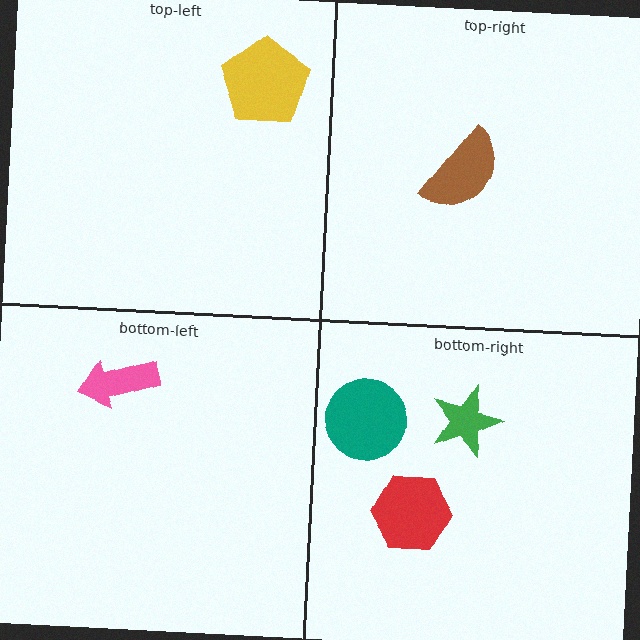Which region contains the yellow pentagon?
The top-left region.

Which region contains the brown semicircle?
The top-right region.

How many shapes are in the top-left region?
1.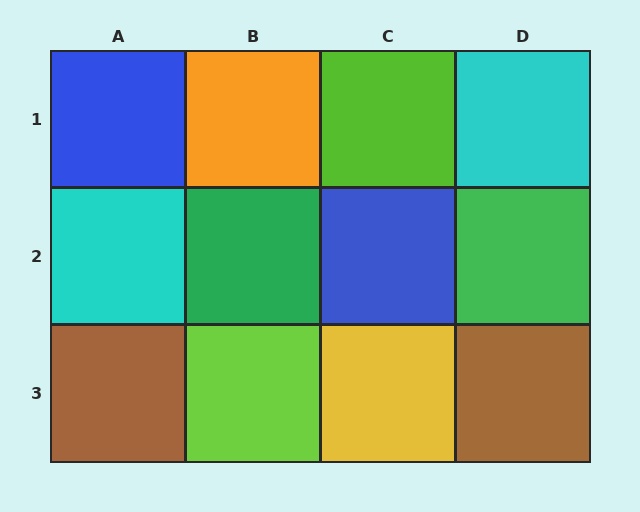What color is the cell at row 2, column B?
Green.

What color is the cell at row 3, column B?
Lime.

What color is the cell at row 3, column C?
Yellow.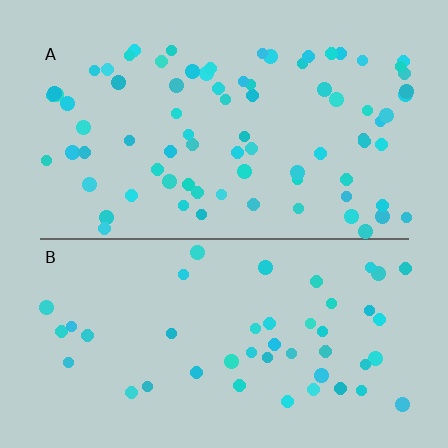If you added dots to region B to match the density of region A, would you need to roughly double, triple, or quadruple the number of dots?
Approximately double.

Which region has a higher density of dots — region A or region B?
A (the top).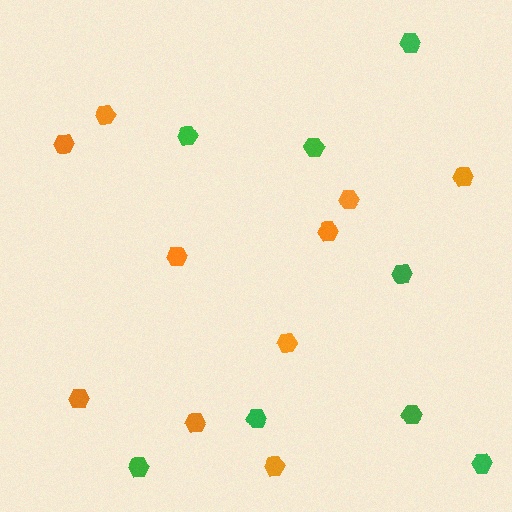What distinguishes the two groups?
There are 2 groups: one group of orange hexagons (10) and one group of green hexagons (8).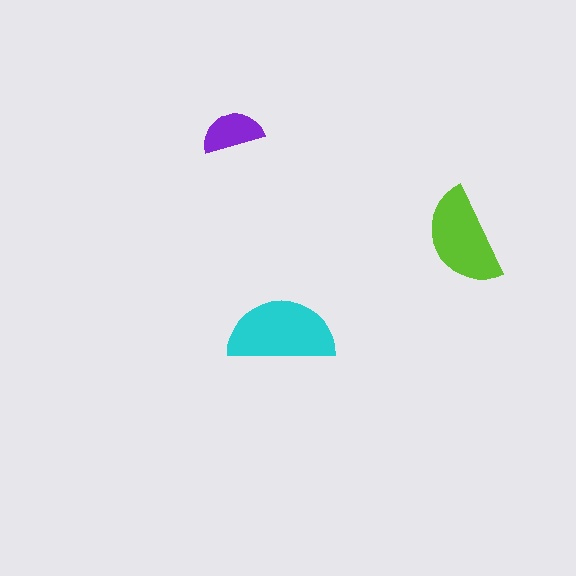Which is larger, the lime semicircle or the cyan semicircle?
The cyan one.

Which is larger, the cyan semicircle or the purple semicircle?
The cyan one.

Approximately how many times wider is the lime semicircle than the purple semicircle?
About 1.5 times wider.